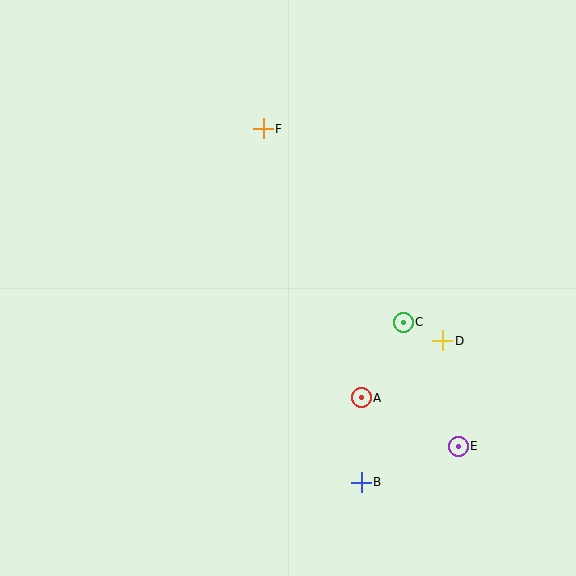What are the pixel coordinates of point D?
Point D is at (443, 341).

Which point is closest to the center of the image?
Point C at (403, 322) is closest to the center.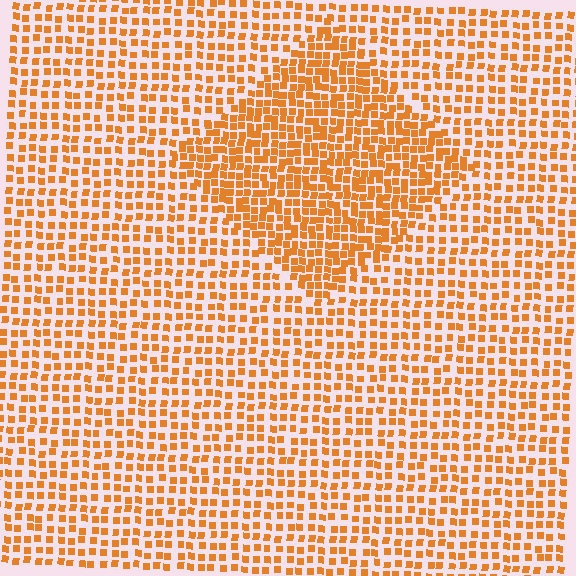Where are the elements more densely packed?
The elements are more densely packed inside the diamond boundary.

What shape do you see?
I see a diamond.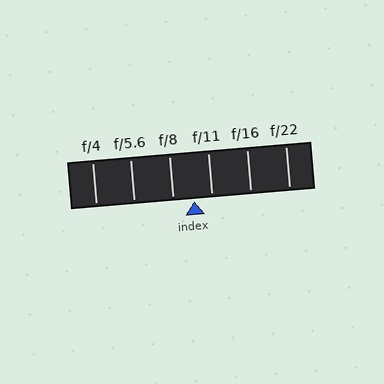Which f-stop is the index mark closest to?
The index mark is closest to f/11.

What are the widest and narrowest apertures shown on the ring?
The widest aperture shown is f/4 and the narrowest is f/22.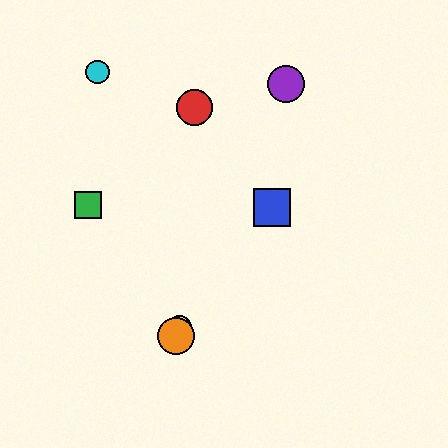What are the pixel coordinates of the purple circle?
The purple circle is at (286, 84).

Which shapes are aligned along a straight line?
The yellow circle, the purple circle, the orange circle are aligned along a straight line.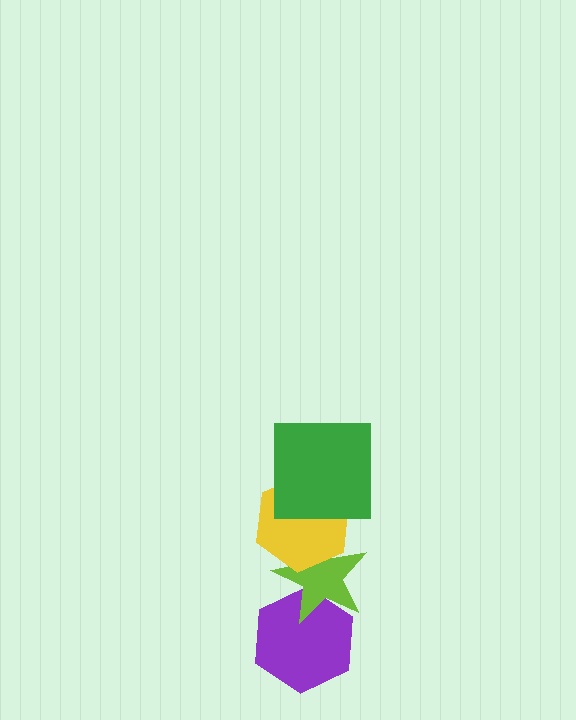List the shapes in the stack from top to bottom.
From top to bottom: the green square, the yellow hexagon, the lime star, the purple hexagon.